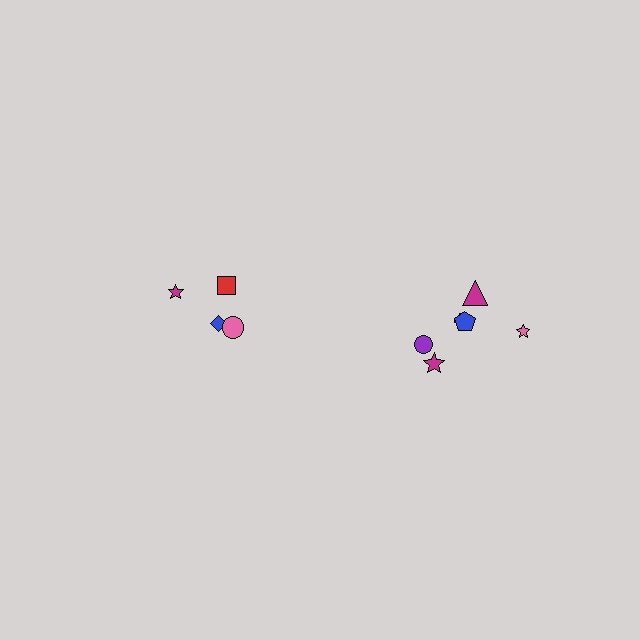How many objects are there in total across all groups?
There are 10 objects.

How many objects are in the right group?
There are 6 objects.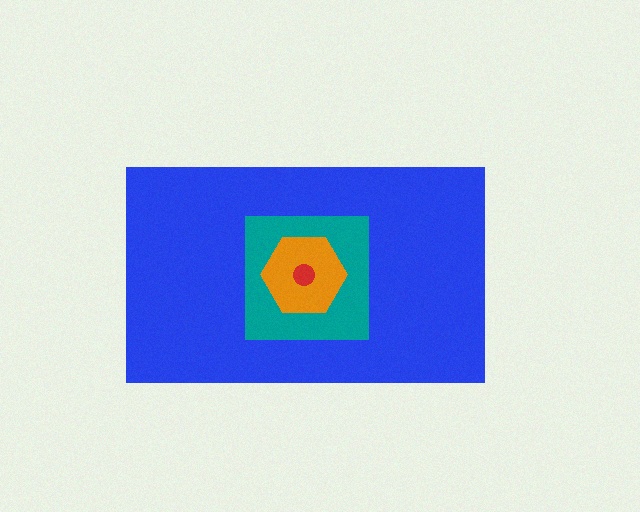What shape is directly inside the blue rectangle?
The teal square.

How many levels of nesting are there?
4.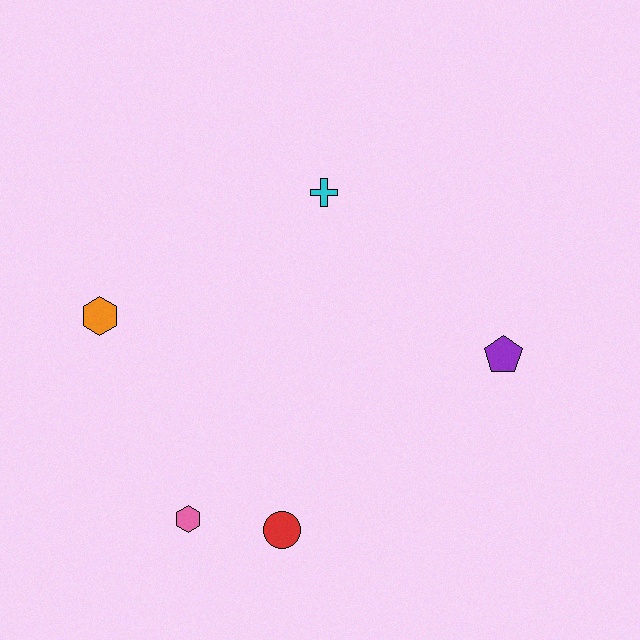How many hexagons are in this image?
There are 2 hexagons.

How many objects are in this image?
There are 5 objects.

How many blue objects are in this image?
There are no blue objects.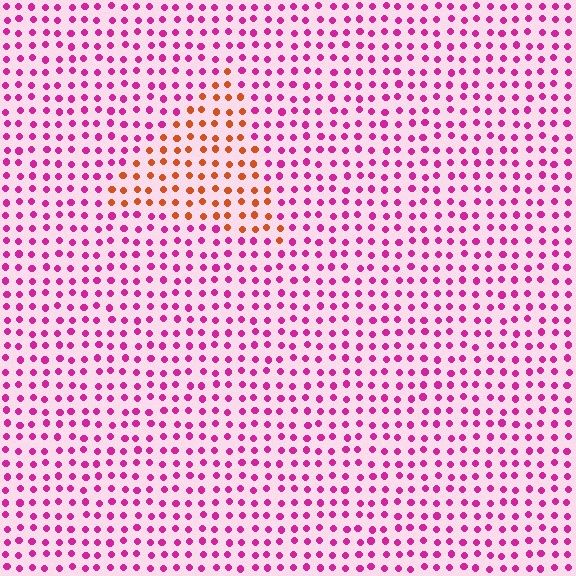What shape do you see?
I see a triangle.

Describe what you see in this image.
The image is filled with small magenta elements in a uniform arrangement. A triangle-shaped region is visible where the elements are tinted to a slightly different hue, forming a subtle color boundary.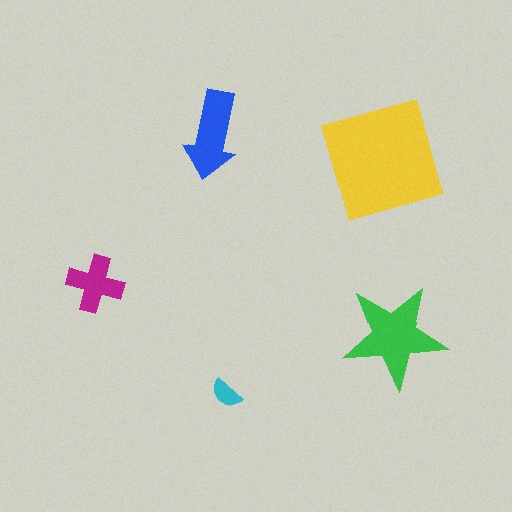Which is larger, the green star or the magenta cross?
The green star.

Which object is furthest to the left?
The magenta cross is leftmost.